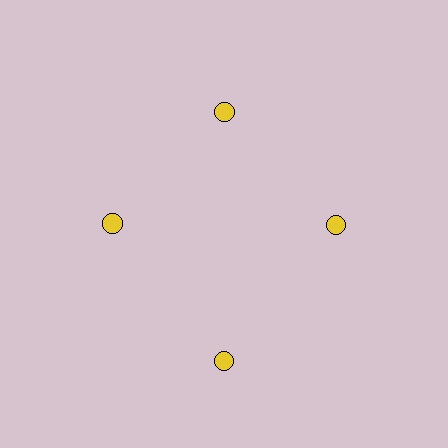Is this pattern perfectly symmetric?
No. The 4 yellow circles are arranged in a ring, but one element near the 6 o'clock position is pushed outward from the center, breaking the 4-fold rotational symmetry.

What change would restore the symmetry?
The symmetry would be restored by moving it inward, back onto the ring so that all 4 circles sit at equal angles and equal distance from the center.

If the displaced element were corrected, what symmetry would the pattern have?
It would have 4-fold rotational symmetry — the pattern would map onto itself every 90 degrees.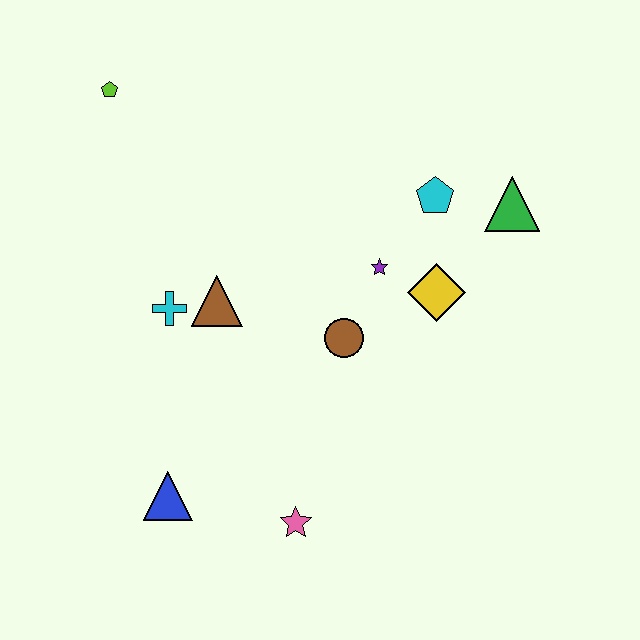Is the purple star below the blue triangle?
No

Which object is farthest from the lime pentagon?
The pink star is farthest from the lime pentagon.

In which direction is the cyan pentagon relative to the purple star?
The cyan pentagon is above the purple star.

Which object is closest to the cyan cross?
The brown triangle is closest to the cyan cross.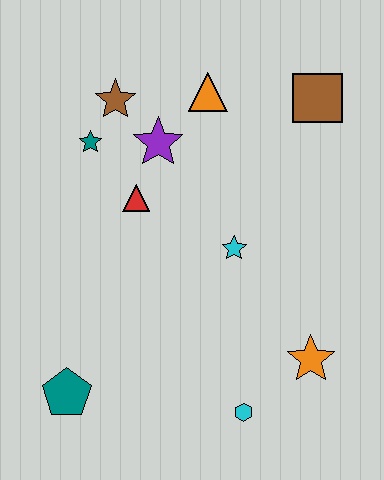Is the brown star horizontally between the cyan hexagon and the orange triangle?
No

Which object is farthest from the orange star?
The brown star is farthest from the orange star.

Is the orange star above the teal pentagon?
Yes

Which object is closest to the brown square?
The orange triangle is closest to the brown square.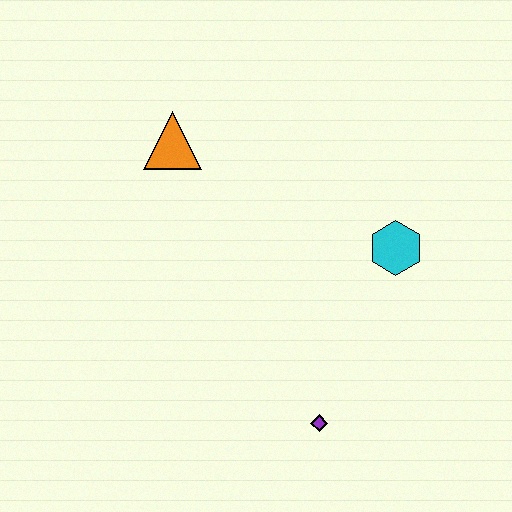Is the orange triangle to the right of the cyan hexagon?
No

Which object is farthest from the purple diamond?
The orange triangle is farthest from the purple diamond.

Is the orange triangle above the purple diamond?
Yes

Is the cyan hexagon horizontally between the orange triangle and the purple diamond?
No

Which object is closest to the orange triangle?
The cyan hexagon is closest to the orange triangle.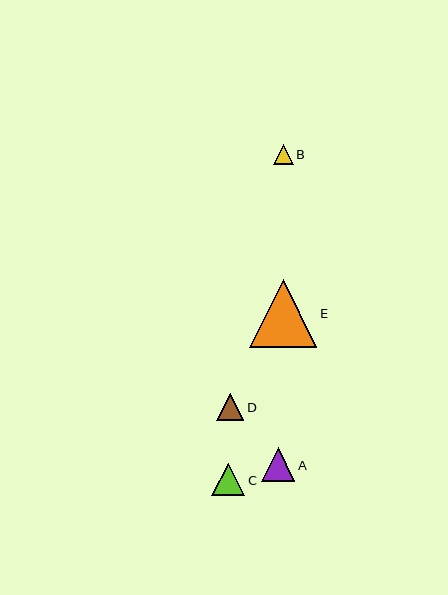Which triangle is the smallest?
Triangle B is the smallest with a size of approximately 20 pixels.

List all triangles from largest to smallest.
From largest to smallest: E, A, C, D, B.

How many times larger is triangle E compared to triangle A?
Triangle E is approximately 2.0 times the size of triangle A.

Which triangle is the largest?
Triangle E is the largest with a size of approximately 68 pixels.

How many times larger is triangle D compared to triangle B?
Triangle D is approximately 1.3 times the size of triangle B.